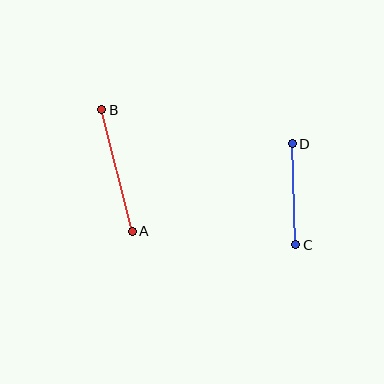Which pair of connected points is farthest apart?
Points A and B are farthest apart.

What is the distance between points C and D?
The distance is approximately 101 pixels.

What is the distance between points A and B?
The distance is approximately 125 pixels.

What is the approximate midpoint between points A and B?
The midpoint is at approximately (117, 170) pixels.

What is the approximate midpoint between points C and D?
The midpoint is at approximately (294, 194) pixels.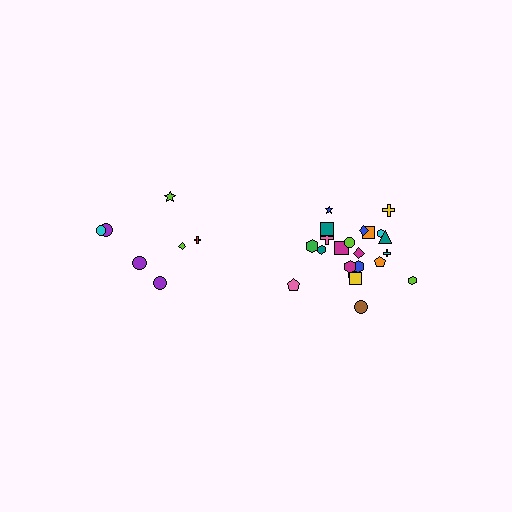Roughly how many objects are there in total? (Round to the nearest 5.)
Roughly 30 objects in total.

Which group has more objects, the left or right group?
The right group.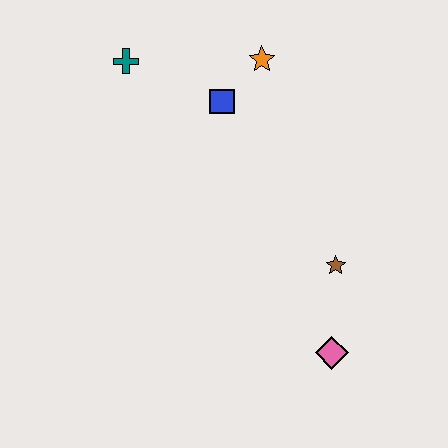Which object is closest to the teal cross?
The blue square is closest to the teal cross.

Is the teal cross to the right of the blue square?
No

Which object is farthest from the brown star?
The teal cross is farthest from the brown star.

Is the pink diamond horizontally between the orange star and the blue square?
No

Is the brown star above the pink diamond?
Yes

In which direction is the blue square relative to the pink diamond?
The blue square is above the pink diamond.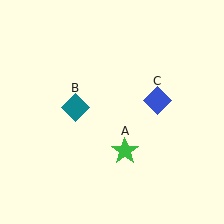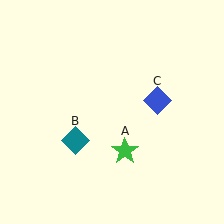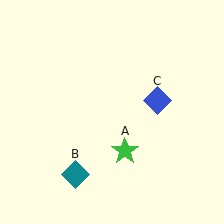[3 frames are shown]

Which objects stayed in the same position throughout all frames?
Green star (object A) and blue diamond (object C) remained stationary.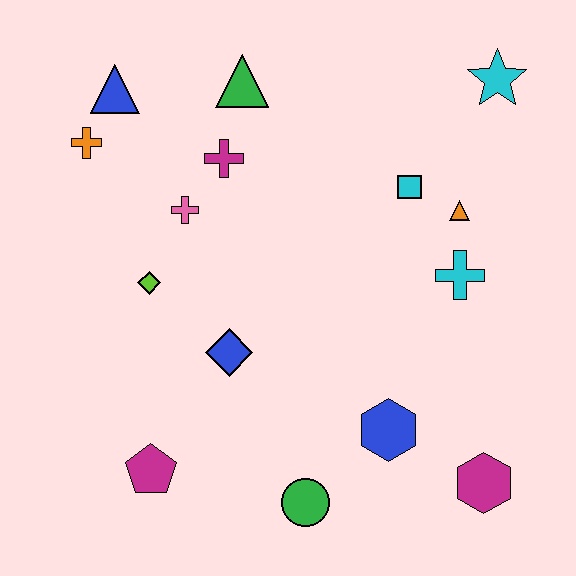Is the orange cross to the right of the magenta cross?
No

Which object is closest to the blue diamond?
The lime diamond is closest to the blue diamond.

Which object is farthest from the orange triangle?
The magenta pentagon is farthest from the orange triangle.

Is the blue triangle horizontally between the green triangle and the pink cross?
No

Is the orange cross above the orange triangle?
Yes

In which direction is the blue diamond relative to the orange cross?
The blue diamond is below the orange cross.